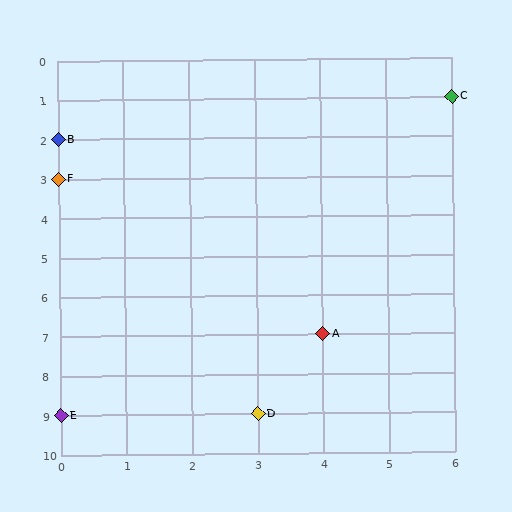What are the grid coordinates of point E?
Point E is at grid coordinates (0, 9).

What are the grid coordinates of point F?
Point F is at grid coordinates (0, 3).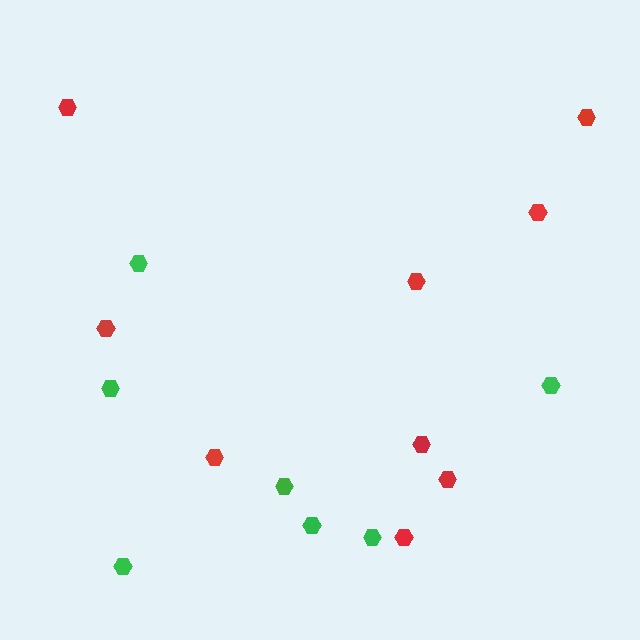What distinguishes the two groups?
There are 2 groups: one group of red hexagons (9) and one group of green hexagons (7).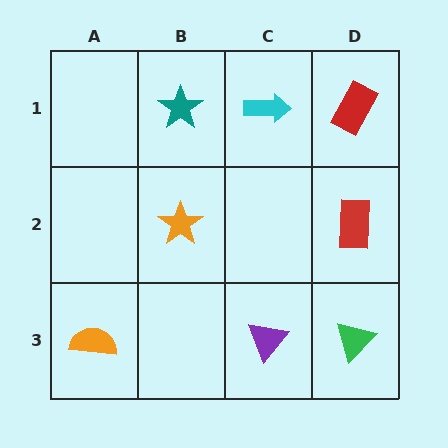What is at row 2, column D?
A red rectangle.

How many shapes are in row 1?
3 shapes.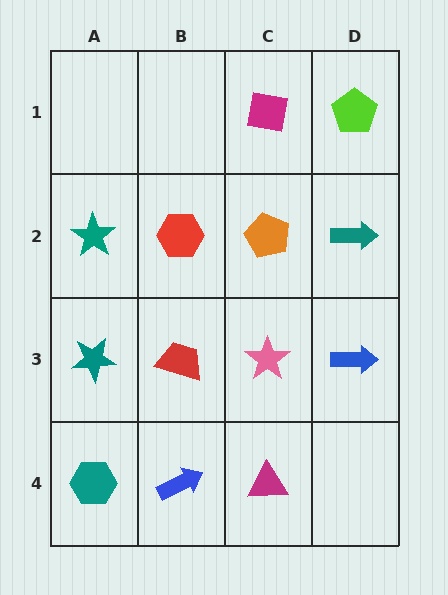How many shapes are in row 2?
4 shapes.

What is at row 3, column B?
A red trapezoid.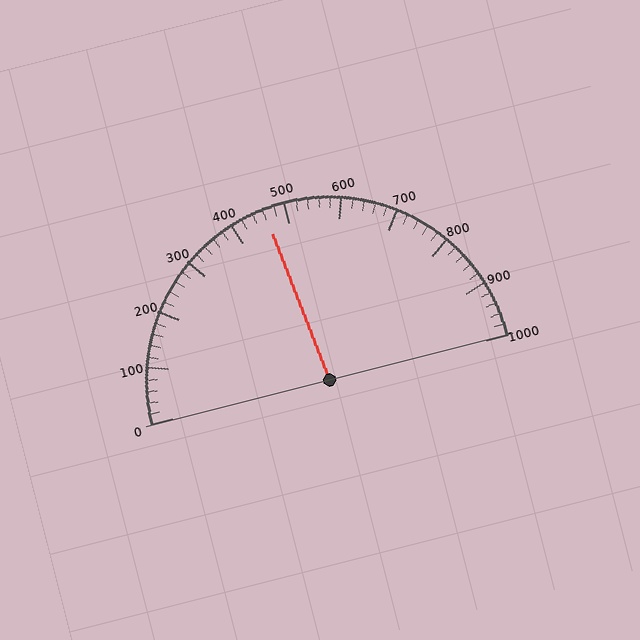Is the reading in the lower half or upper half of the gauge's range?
The reading is in the lower half of the range (0 to 1000).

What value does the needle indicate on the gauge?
The needle indicates approximately 460.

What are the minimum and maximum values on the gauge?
The gauge ranges from 0 to 1000.